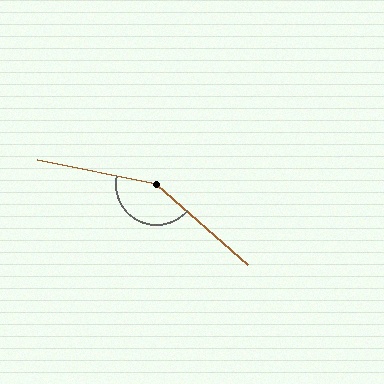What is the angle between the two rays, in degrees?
Approximately 150 degrees.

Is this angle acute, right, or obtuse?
It is obtuse.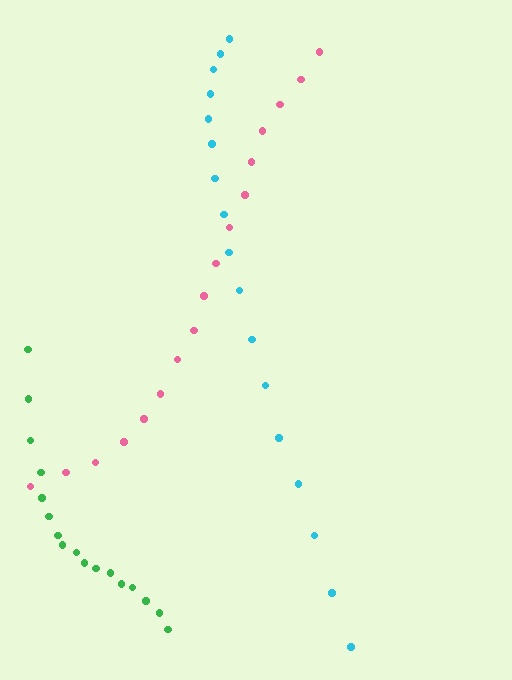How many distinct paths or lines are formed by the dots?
There are 3 distinct paths.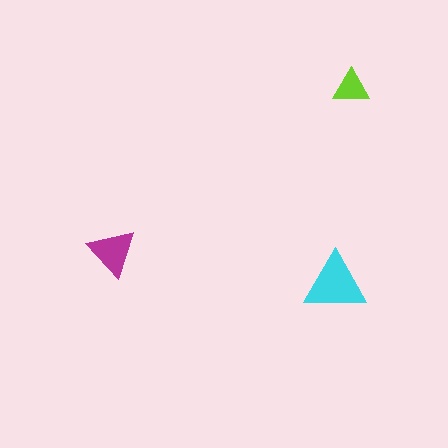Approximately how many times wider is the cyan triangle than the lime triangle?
About 1.5 times wider.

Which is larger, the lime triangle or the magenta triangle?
The magenta one.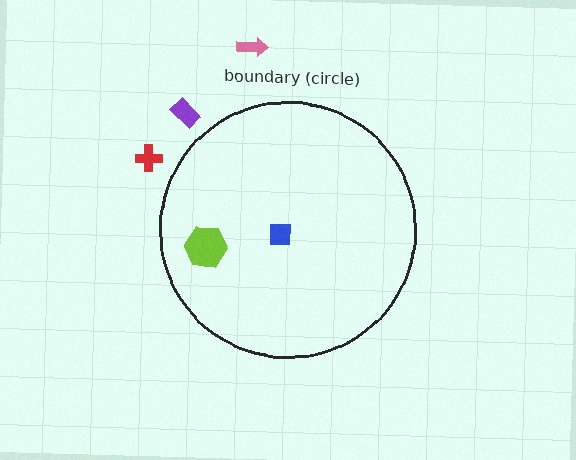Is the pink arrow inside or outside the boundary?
Outside.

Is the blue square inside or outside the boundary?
Inside.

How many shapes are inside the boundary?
2 inside, 3 outside.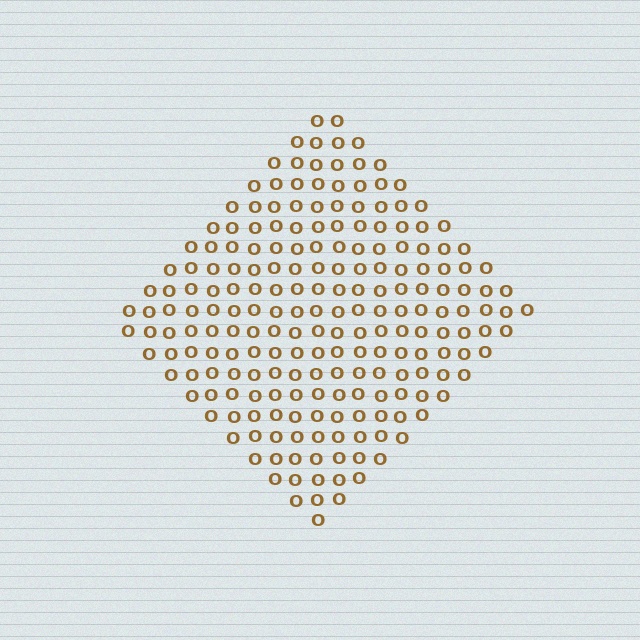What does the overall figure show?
The overall figure shows a diamond.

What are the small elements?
The small elements are letter O's.